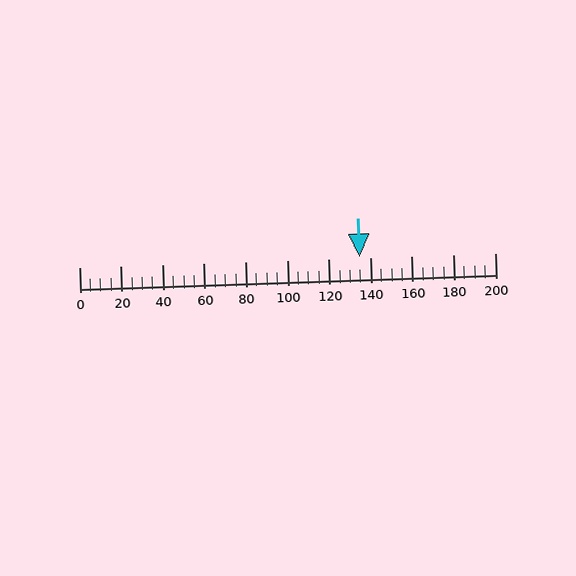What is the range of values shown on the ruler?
The ruler shows values from 0 to 200.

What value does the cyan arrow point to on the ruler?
The cyan arrow points to approximately 135.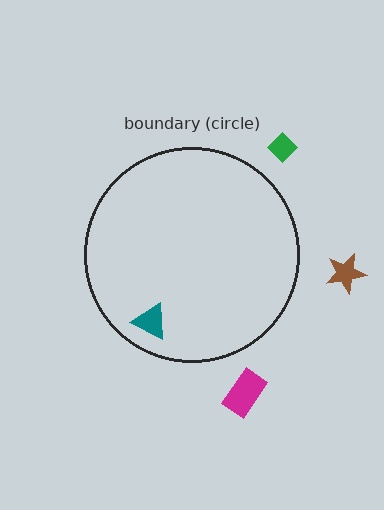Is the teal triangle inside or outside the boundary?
Inside.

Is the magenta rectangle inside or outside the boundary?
Outside.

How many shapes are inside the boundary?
1 inside, 3 outside.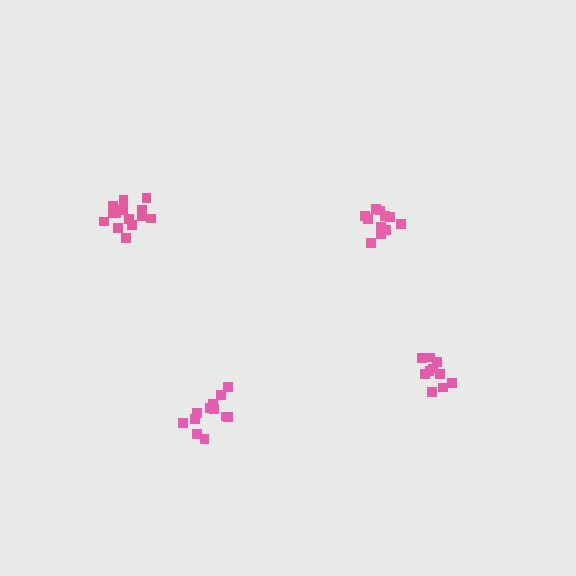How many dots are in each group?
Group 1: 11 dots, Group 2: 12 dots, Group 3: 10 dots, Group 4: 14 dots (47 total).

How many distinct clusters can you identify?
There are 4 distinct clusters.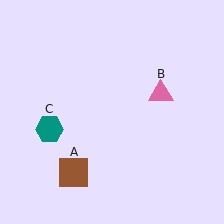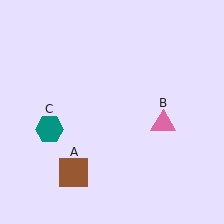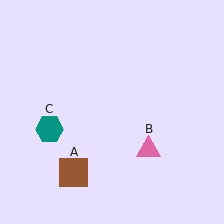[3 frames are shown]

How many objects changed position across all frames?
1 object changed position: pink triangle (object B).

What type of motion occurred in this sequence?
The pink triangle (object B) rotated clockwise around the center of the scene.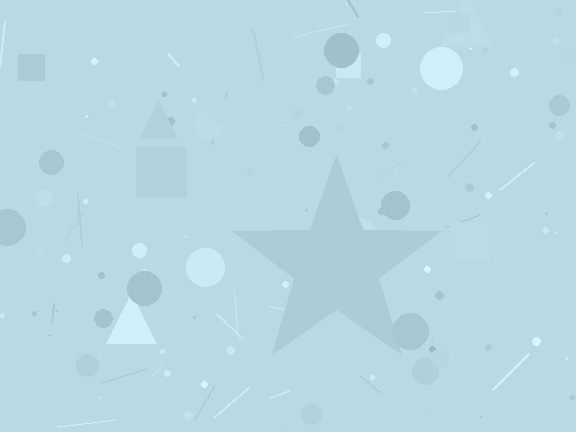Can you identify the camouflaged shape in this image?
The camouflaged shape is a star.